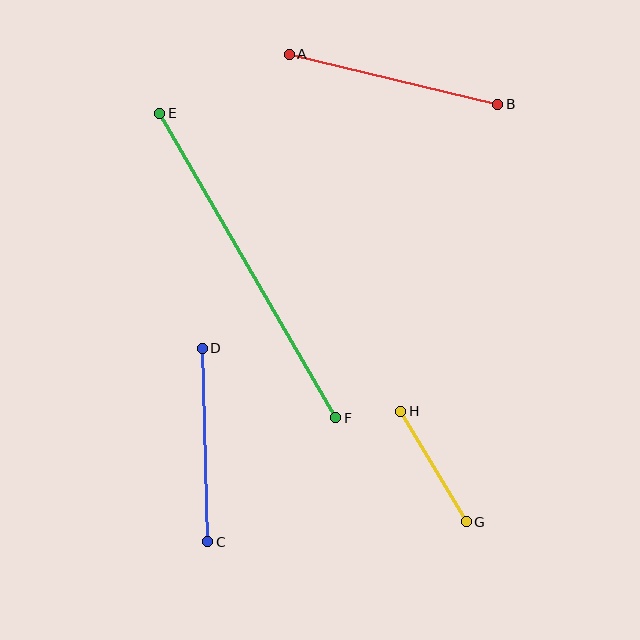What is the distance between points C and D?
The distance is approximately 194 pixels.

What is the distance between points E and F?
The distance is approximately 352 pixels.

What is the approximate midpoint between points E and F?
The midpoint is at approximately (248, 265) pixels.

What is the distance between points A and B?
The distance is approximately 215 pixels.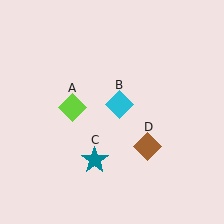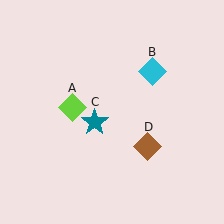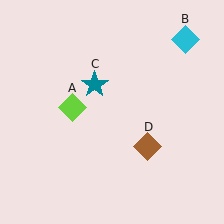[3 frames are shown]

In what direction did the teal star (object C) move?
The teal star (object C) moved up.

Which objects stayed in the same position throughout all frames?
Lime diamond (object A) and brown diamond (object D) remained stationary.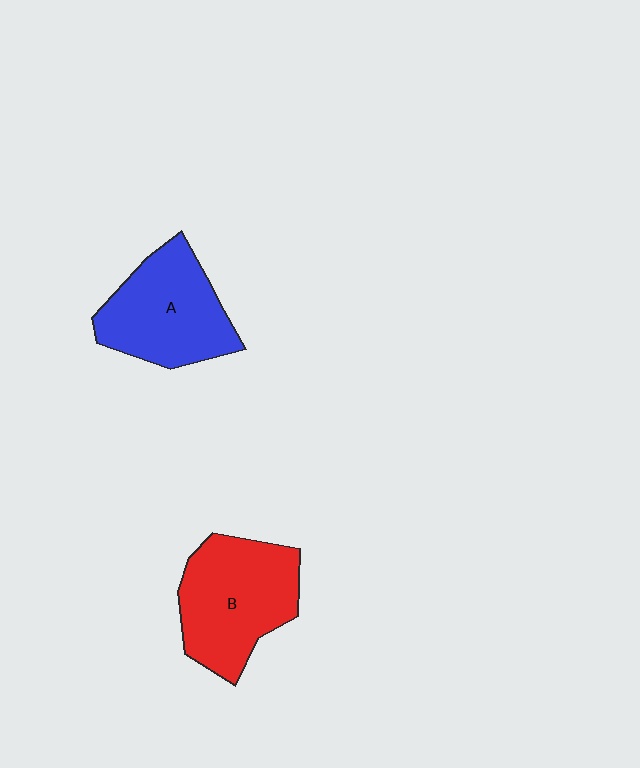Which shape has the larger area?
Shape B (red).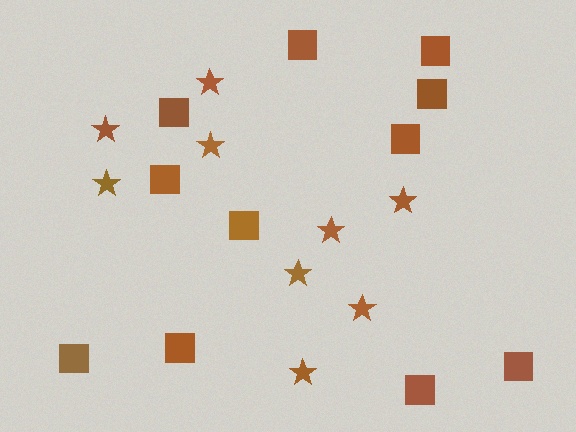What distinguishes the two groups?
There are 2 groups: one group of squares (11) and one group of stars (9).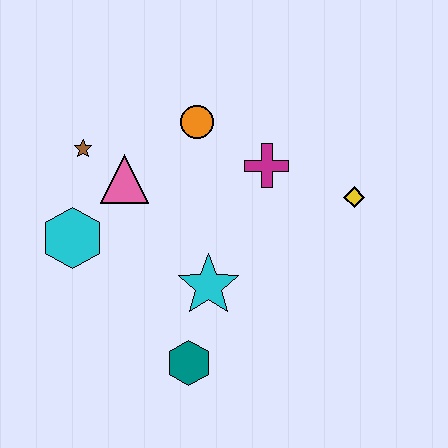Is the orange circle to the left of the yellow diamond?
Yes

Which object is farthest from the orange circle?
The teal hexagon is farthest from the orange circle.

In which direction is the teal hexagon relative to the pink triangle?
The teal hexagon is below the pink triangle.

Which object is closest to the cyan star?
The teal hexagon is closest to the cyan star.